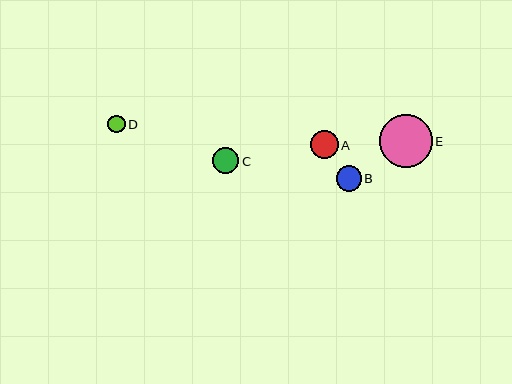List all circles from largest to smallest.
From largest to smallest: E, A, C, B, D.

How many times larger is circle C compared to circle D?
Circle C is approximately 1.5 times the size of circle D.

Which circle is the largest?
Circle E is the largest with a size of approximately 52 pixels.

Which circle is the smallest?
Circle D is the smallest with a size of approximately 18 pixels.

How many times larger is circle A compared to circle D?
Circle A is approximately 1.6 times the size of circle D.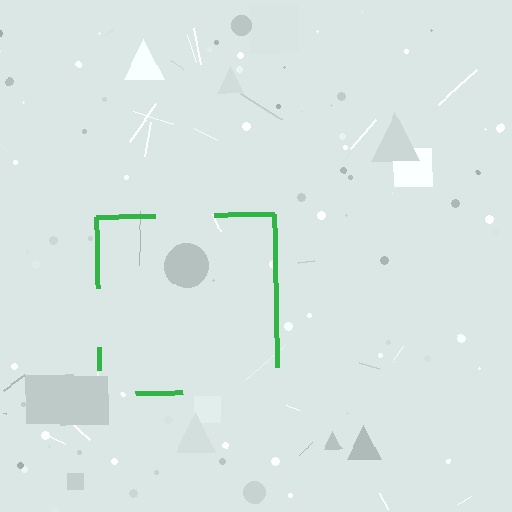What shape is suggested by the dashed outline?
The dashed outline suggests a square.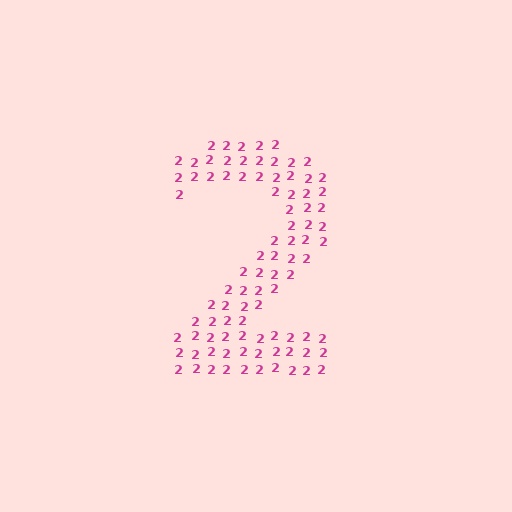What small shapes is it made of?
It is made of small digit 2's.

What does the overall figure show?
The overall figure shows the digit 2.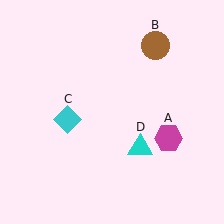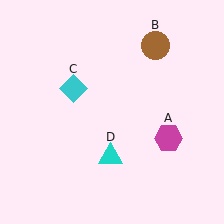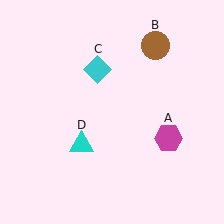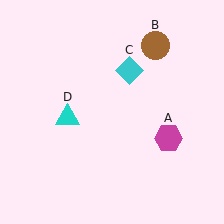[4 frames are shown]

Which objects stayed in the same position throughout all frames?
Magenta hexagon (object A) and brown circle (object B) remained stationary.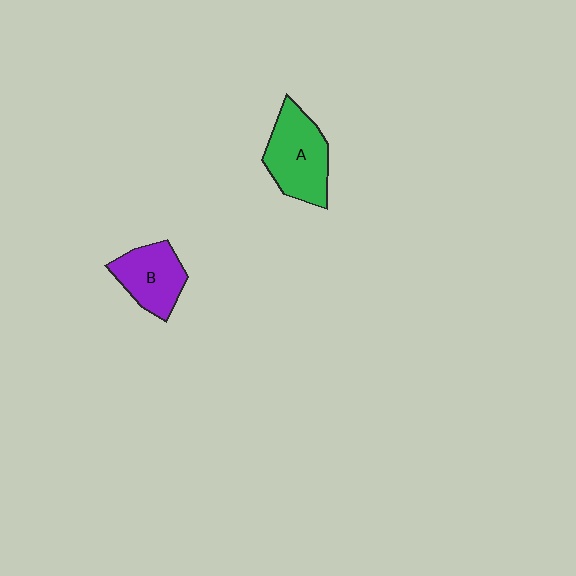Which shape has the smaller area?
Shape B (purple).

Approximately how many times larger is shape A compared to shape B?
Approximately 1.3 times.